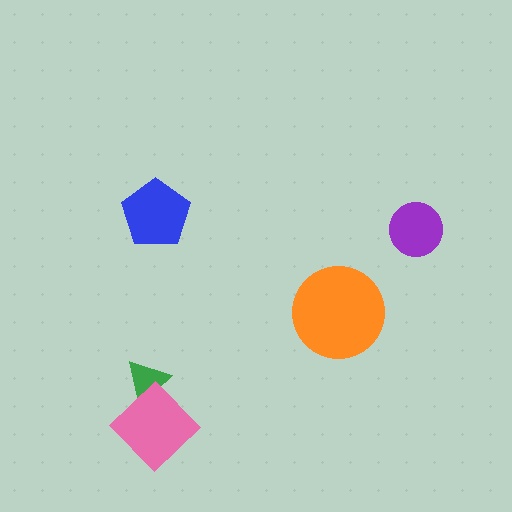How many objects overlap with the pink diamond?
1 object overlaps with the pink diamond.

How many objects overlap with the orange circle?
0 objects overlap with the orange circle.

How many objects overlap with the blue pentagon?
0 objects overlap with the blue pentagon.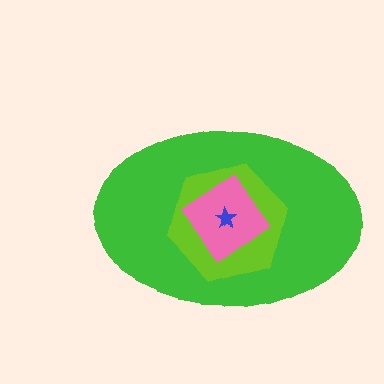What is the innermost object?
The blue star.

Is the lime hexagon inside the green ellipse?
Yes.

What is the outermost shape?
The green ellipse.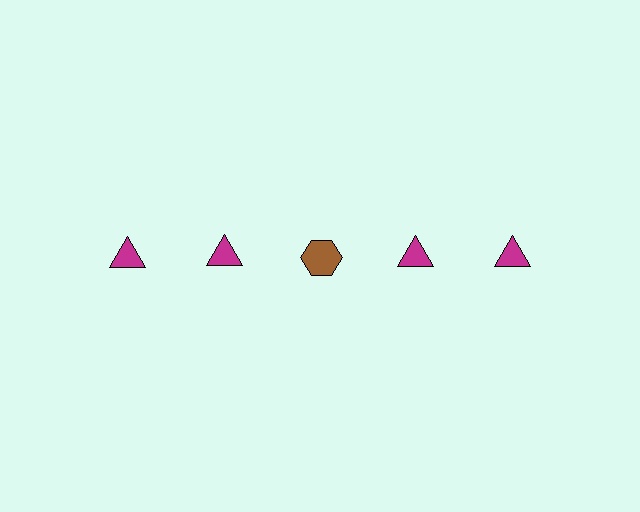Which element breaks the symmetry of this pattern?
The brown hexagon in the top row, center column breaks the symmetry. All other shapes are magenta triangles.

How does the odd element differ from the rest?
It differs in both color (brown instead of magenta) and shape (hexagon instead of triangle).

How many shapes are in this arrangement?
There are 5 shapes arranged in a grid pattern.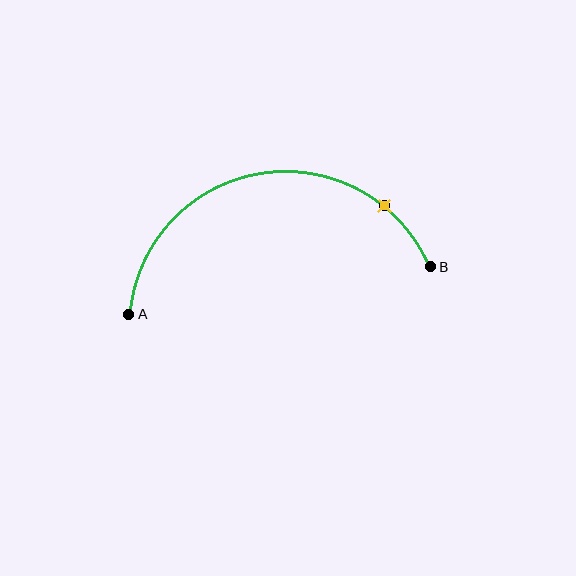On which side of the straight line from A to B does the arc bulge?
The arc bulges above the straight line connecting A and B.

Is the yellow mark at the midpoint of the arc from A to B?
No. The yellow mark lies on the arc but is closer to endpoint B. The arc midpoint would be at the point on the curve equidistant along the arc from both A and B.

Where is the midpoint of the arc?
The arc midpoint is the point on the curve farthest from the straight line joining A and B. It sits above that line.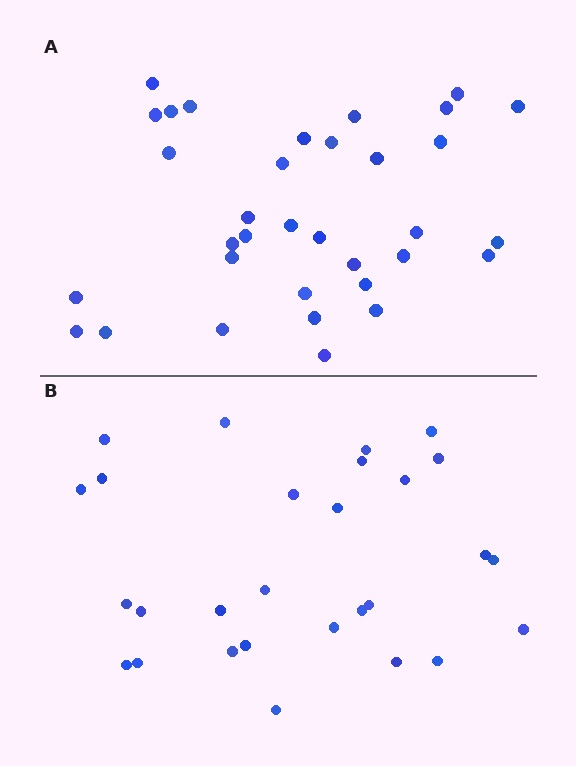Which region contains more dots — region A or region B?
Region A (the top region) has more dots.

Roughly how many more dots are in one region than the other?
Region A has about 6 more dots than region B.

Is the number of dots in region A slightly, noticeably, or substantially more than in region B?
Region A has only slightly more — the two regions are fairly close. The ratio is roughly 1.2 to 1.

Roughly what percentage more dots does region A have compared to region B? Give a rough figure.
About 20% more.